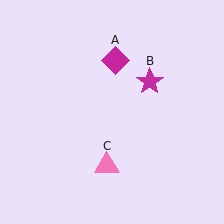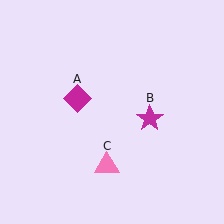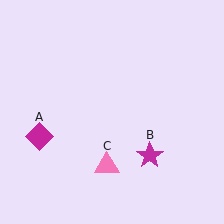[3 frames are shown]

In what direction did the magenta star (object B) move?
The magenta star (object B) moved down.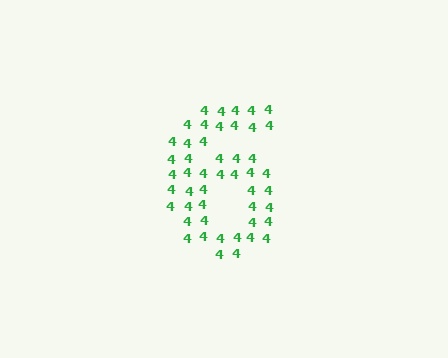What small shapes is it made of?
It is made of small digit 4's.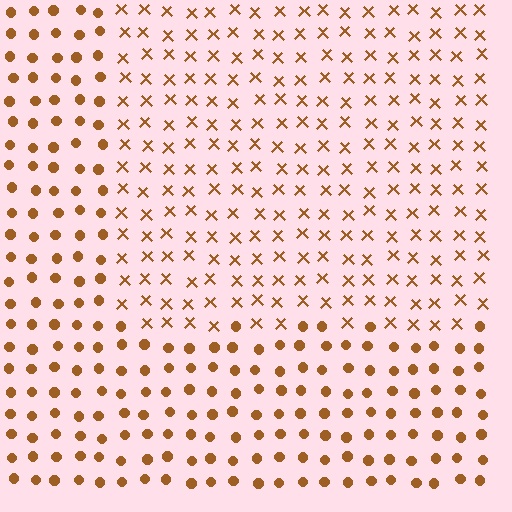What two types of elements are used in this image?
The image uses X marks inside the rectangle region and circles outside it.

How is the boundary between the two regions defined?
The boundary is defined by a change in element shape: X marks inside vs. circles outside. All elements share the same color and spacing.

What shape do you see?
I see a rectangle.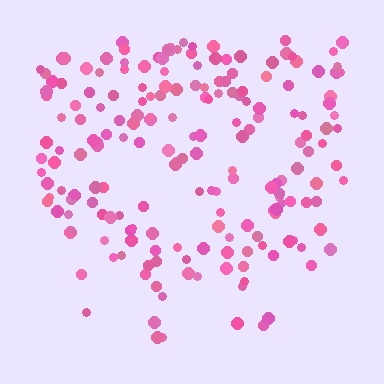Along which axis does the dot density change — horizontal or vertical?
Vertical.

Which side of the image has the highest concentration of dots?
The top.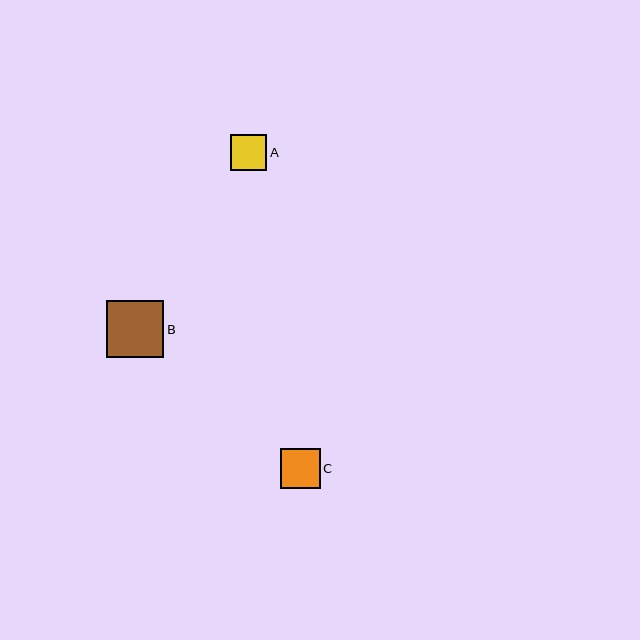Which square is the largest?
Square B is the largest with a size of approximately 57 pixels.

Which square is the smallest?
Square A is the smallest with a size of approximately 36 pixels.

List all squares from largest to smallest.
From largest to smallest: B, C, A.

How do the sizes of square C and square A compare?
Square C and square A are approximately the same size.